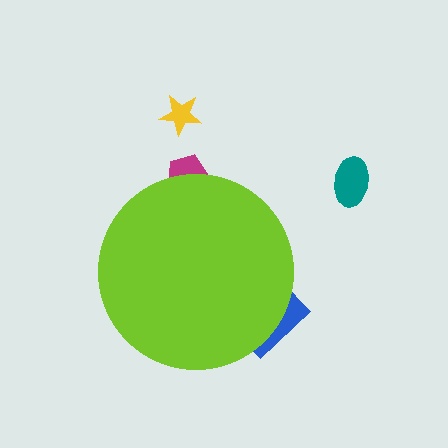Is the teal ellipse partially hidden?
No, the teal ellipse is fully visible.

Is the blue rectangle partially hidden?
Yes, the blue rectangle is partially hidden behind the lime circle.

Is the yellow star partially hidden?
No, the yellow star is fully visible.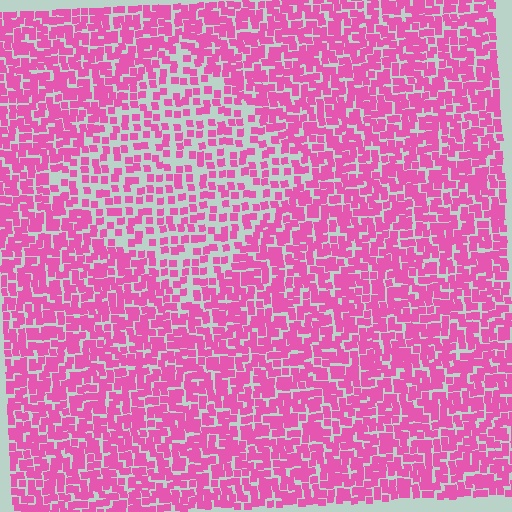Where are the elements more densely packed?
The elements are more densely packed outside the diamond boundary.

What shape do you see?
I see a diamond.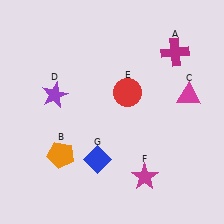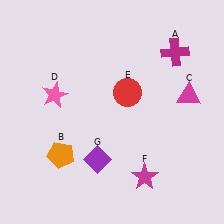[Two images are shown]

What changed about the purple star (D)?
In Image 1, D is purple. In Image 2, it changed to pink.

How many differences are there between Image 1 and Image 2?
There are 2 differences between the two images.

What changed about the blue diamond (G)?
In Image 1, G is blue. In Image 2, it changed to purple.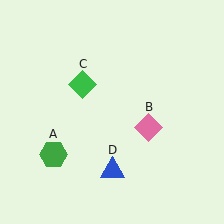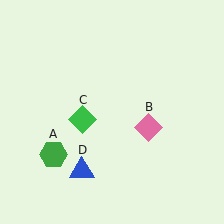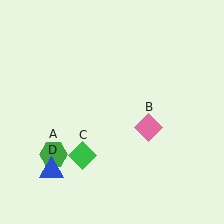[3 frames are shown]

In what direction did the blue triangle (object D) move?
The blue triangle (object D) moved left.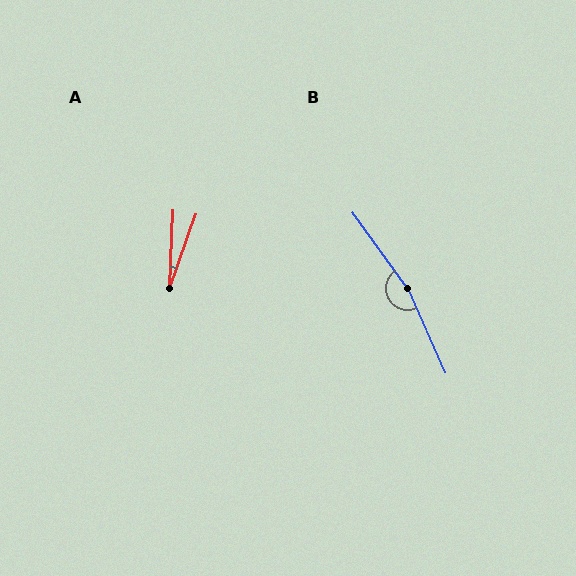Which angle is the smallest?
A, at approximately 17 degrees.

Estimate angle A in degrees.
Approximately 17 degrees.